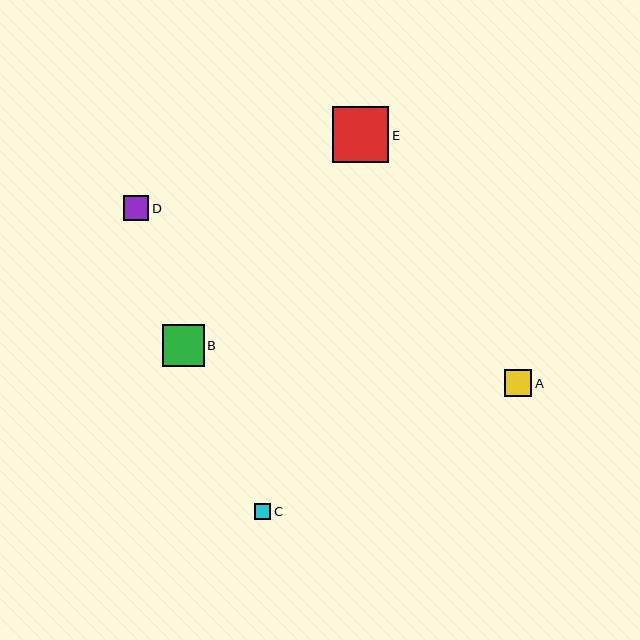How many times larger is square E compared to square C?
Square E is approximately 3.4 times the size of square C.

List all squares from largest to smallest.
From largest to smallest: E, B, A, D, C.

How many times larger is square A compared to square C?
Square A is approximately 1.7 times the size of square C.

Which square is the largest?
Square E is the largest with a size of approximately 56 pixels.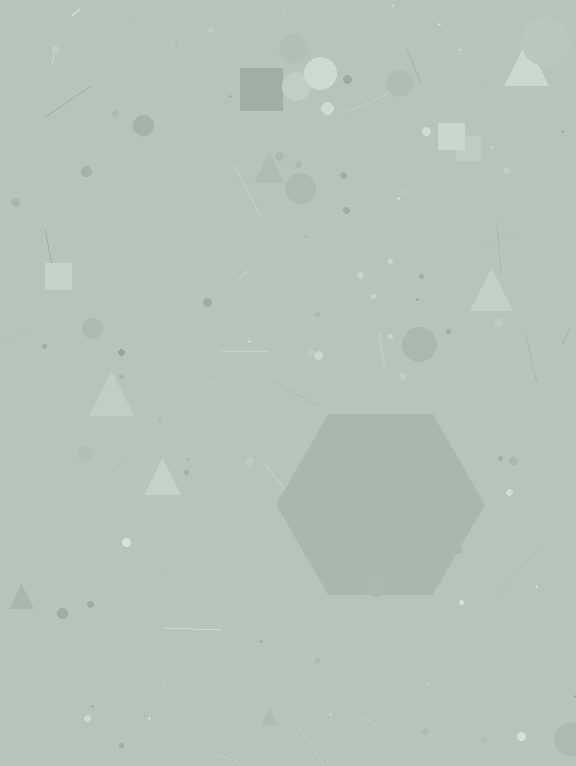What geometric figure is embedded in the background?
A hexagon is embedded in the background.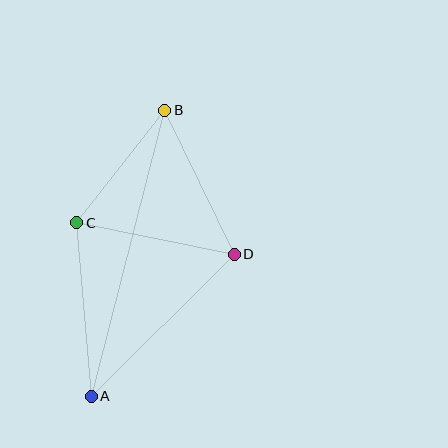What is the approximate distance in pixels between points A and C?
The distance between A and C is approximately 174 pixels.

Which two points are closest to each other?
Points B and C are closest to each other.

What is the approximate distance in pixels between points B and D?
The distance between B and D is approximately 160 pixels.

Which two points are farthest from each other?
Points A and B are farthest from each other.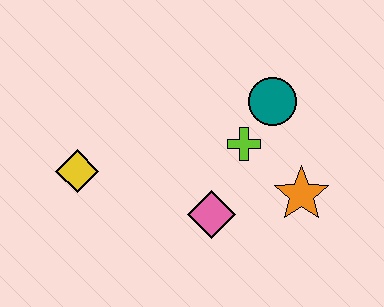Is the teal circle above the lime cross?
Yes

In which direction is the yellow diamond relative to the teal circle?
The yellow diamond is to the left of the teal circle.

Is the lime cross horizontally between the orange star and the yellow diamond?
Yes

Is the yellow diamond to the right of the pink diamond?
No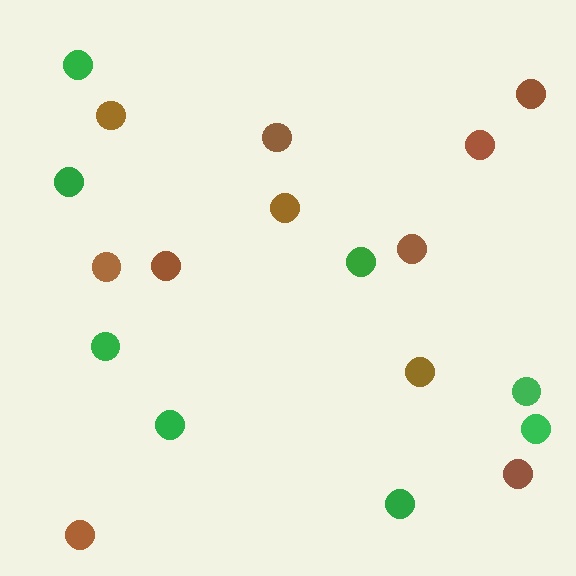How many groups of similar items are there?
There are 2 groups: one group of green circles (8) and one group of brown circles (11).